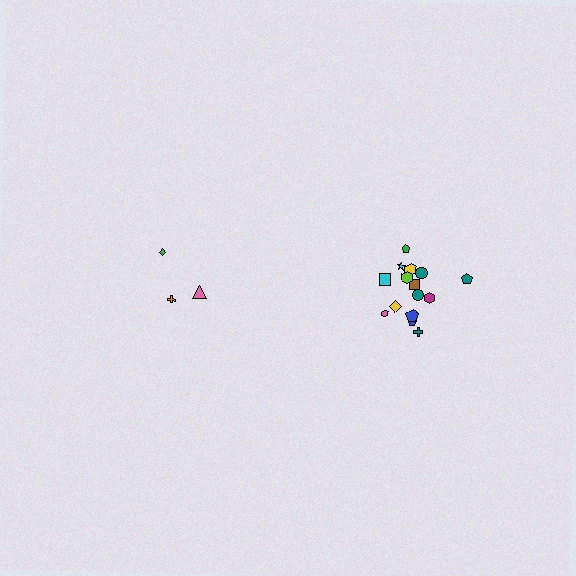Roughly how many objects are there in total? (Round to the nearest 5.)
Roughly 20 objects in total.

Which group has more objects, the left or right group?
The right group.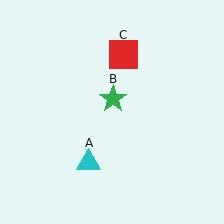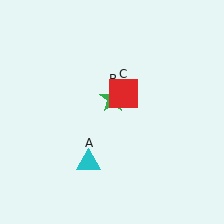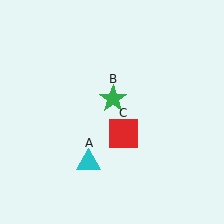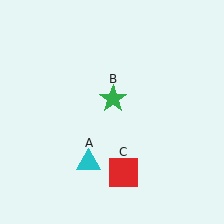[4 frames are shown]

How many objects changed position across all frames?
1 object changed position: red square (object C).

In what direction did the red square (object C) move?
The red square (object C) moved down.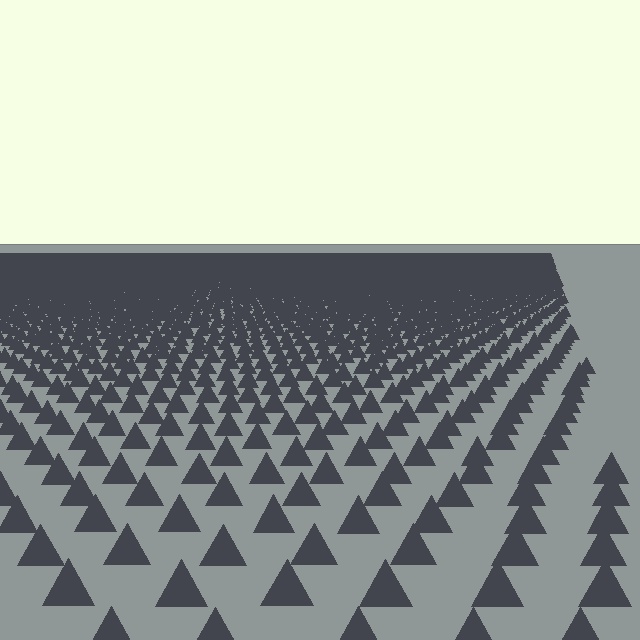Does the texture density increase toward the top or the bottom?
Density increases toward the top.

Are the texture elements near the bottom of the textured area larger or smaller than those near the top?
Larger. Near the bottom, elements are closer to the viewer and appear at a bigger on-screen size.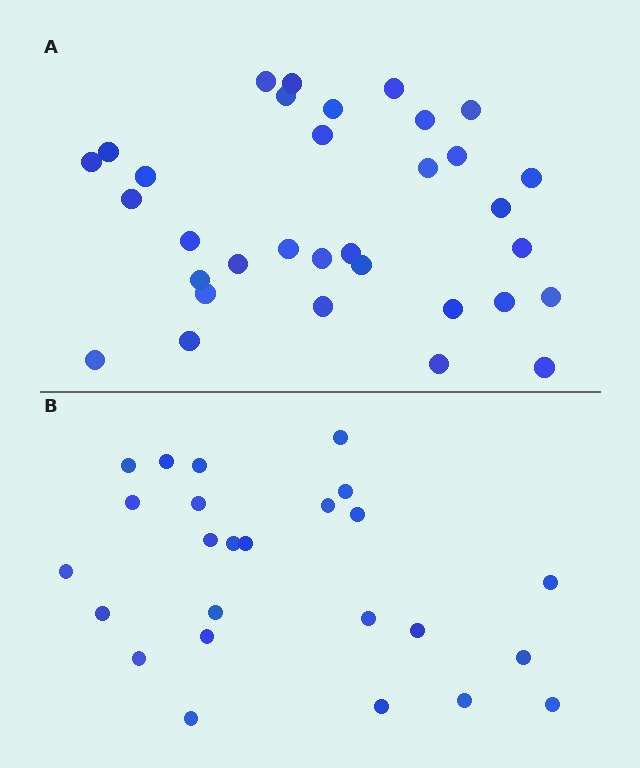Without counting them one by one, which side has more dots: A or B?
Region A (the top region) has more dots.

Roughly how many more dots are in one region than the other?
Region A has roughly 8 or so more dots than region B.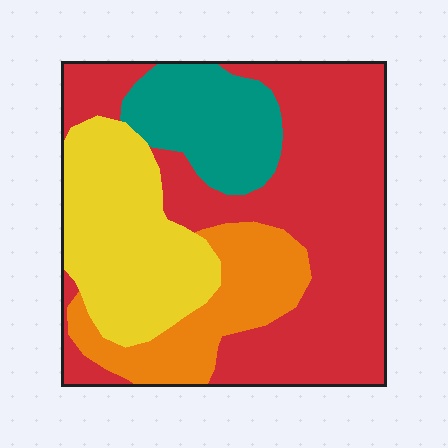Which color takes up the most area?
Red, at roughly 45%.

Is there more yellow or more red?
Red.